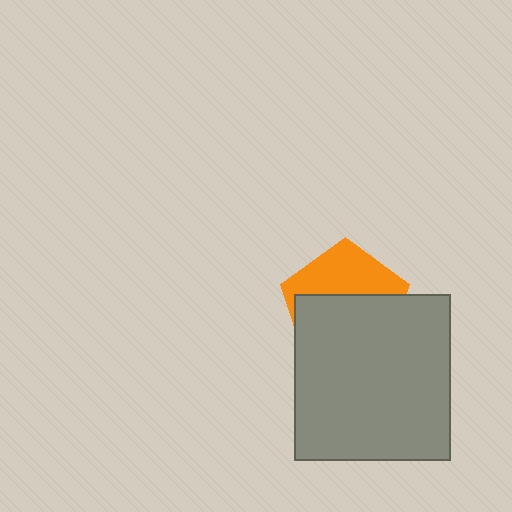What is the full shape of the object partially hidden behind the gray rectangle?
The partially hidden object is an orange pentagon.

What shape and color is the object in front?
The object in front is a gray rectangle.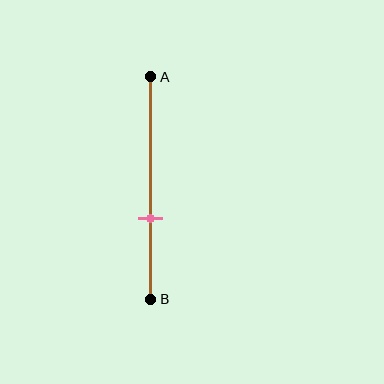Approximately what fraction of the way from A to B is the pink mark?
The pink mark is approximately 65% of the way from A to B.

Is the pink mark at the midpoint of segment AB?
No, the mark is at about 65% from A, not at the 50% midpoint.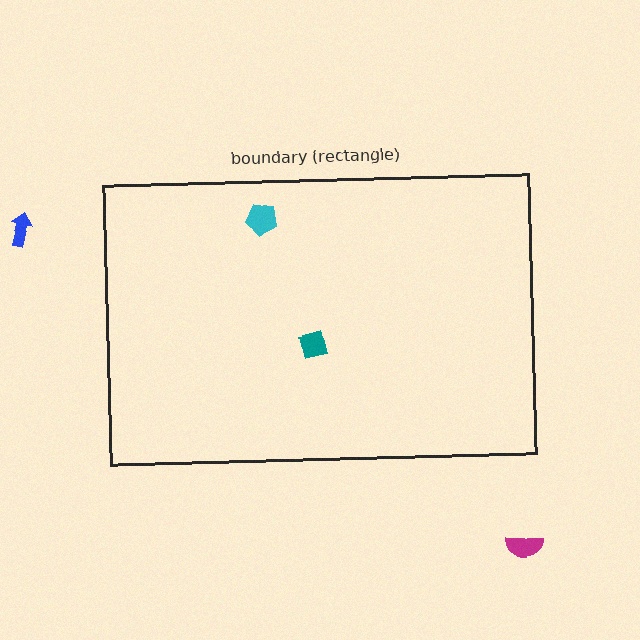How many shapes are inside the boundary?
2 inside, 2 outside.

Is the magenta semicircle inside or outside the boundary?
Outside.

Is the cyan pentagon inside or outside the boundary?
Inside.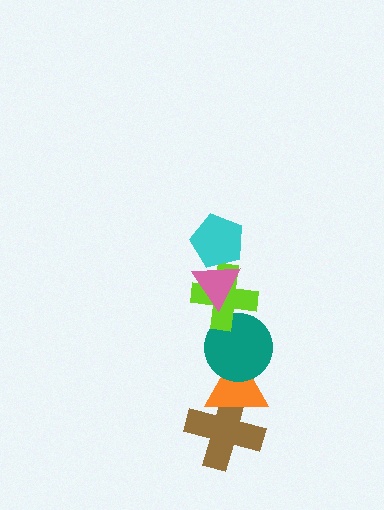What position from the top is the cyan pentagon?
The cyan pentagon is 1st from the top.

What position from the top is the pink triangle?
The pink triangle is 2nd from the top.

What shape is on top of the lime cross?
The pink triangle is on top of the lime cross.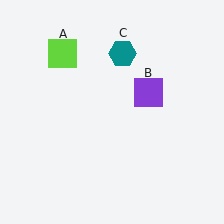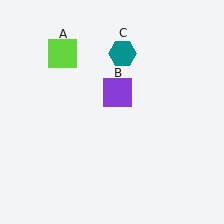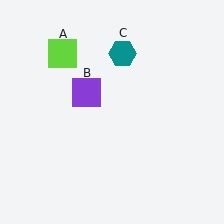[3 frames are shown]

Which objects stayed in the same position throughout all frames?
Lime square (object A) and teal hexagon (object C) remained stationary.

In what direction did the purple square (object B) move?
The purple square (object B) moved left.